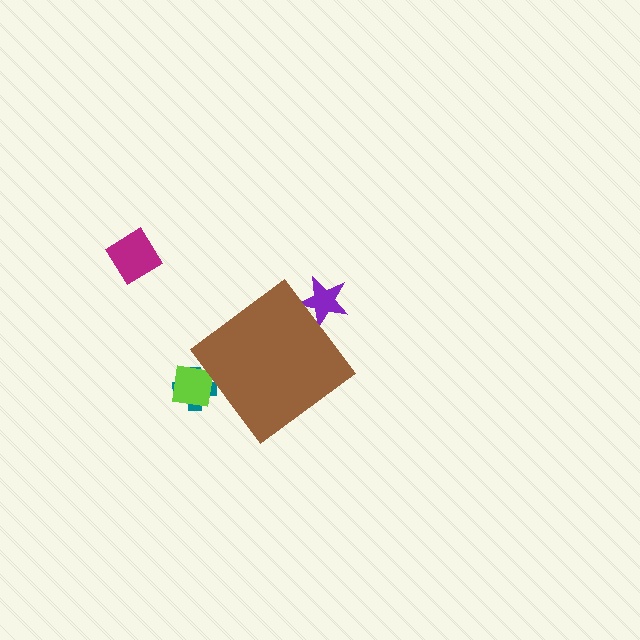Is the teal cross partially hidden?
Yes, the teal cross is partially hidden behind the brown diamond.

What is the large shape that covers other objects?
A brown diamond.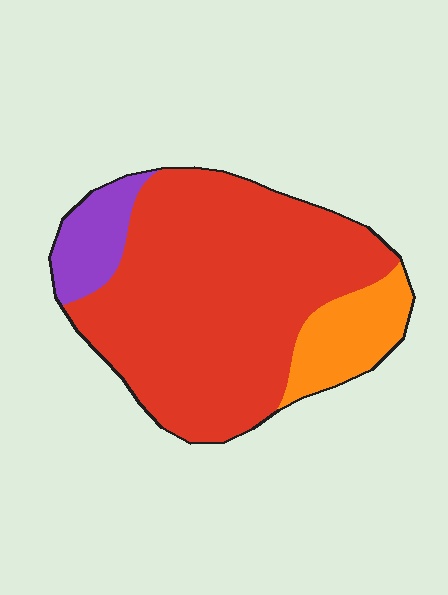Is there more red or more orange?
Red.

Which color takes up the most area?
Red, at roughly 75%.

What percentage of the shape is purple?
Purple takes up about one tenth (1/10) of the shape.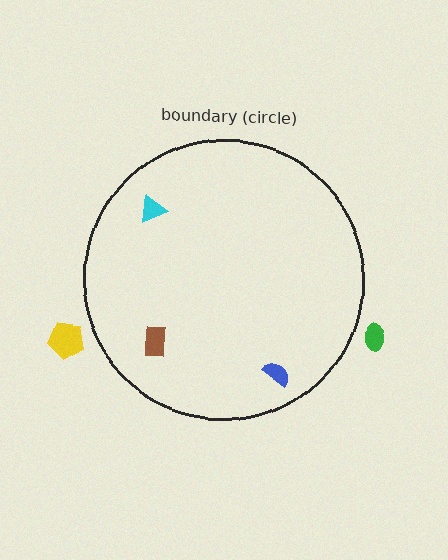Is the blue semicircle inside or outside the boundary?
Inside.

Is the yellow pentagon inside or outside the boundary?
Outside.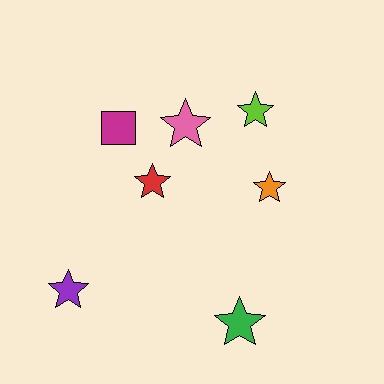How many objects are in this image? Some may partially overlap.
There are 7 objects.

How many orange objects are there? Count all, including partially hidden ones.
There is 1 orange object.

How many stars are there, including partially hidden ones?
There are 6 stars.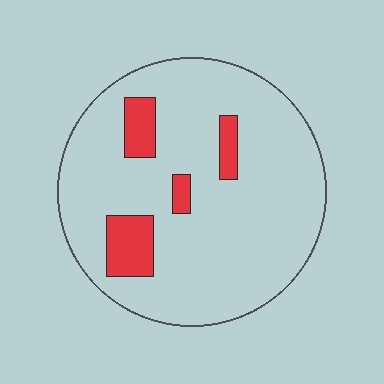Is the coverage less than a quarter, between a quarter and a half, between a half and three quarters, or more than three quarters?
Less than a quarter.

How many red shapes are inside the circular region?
4.